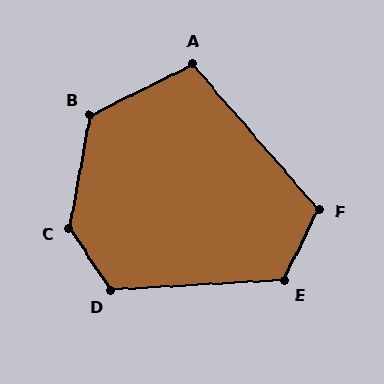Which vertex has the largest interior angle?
C, at approximately 136 degrees.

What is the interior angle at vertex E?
Approximately 119 degrees (obtuse).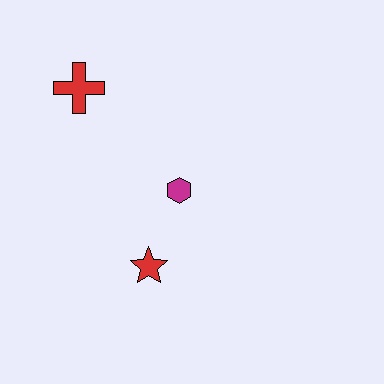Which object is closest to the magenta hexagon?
The red star is closest to the magenta hexagon.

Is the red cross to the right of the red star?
No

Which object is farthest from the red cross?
The red star is farthest from the red cross.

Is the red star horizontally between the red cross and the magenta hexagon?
Yes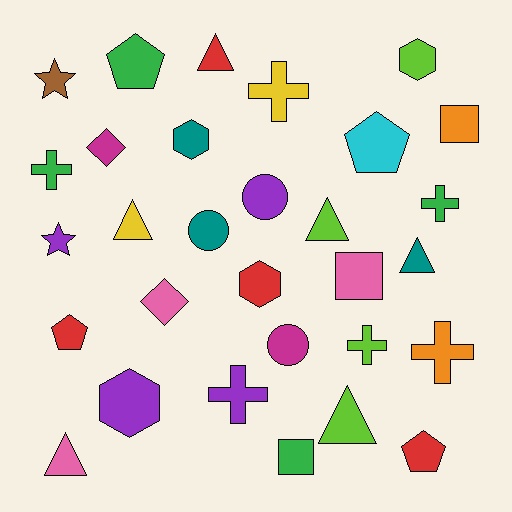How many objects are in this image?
There are 30 objects.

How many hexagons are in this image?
There are 4 hexagons.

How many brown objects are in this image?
There is 1 brown object.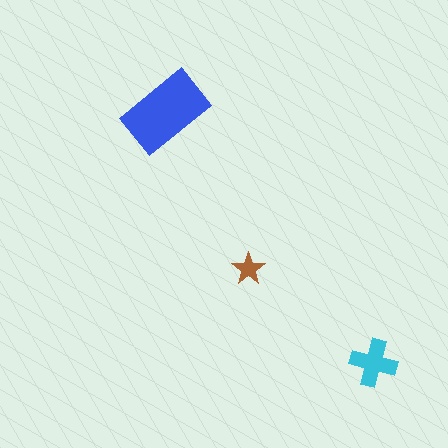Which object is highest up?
The blue rectangle is topmost.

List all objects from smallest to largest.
The brown star, the cyan cross, the blue rectangle.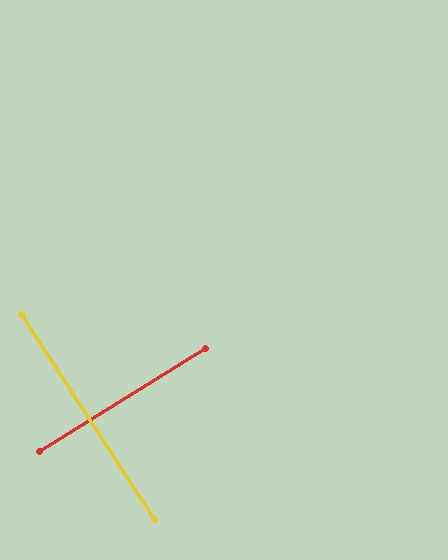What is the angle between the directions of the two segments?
Approximately 88 degrees.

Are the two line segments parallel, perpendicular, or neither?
Perpendicular — they meet at approximately 88°.